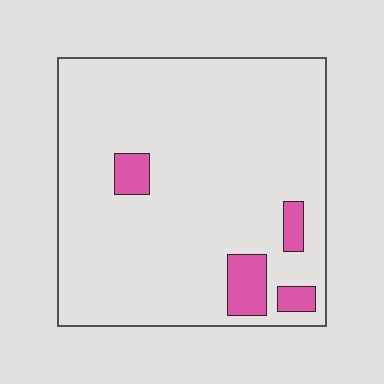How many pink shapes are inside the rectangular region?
4.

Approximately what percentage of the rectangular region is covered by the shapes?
Approximately 10%.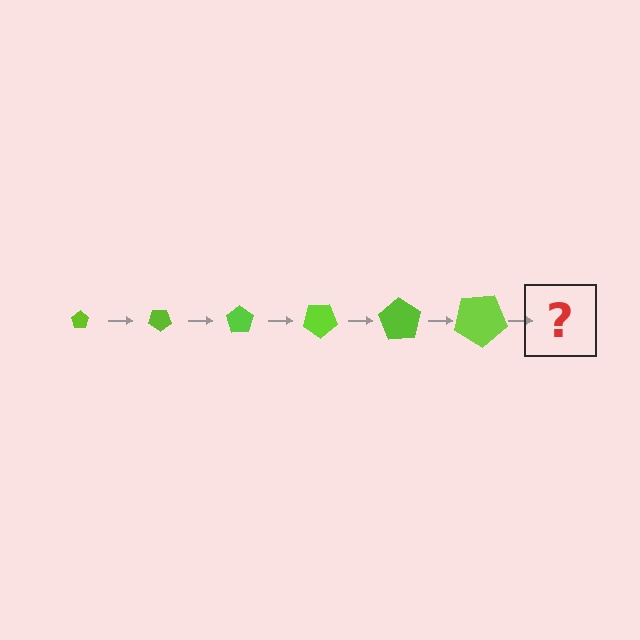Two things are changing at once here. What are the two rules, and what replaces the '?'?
The two rules are that the pentagon grows larger each step and it rotates 35 degrees each step. The '?' should be a pentagon, larger than the previous one and rotated 210 degrees from the start.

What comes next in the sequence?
The next element should be a pentagon, larger than the previous one and rotated 210 degrees from the start.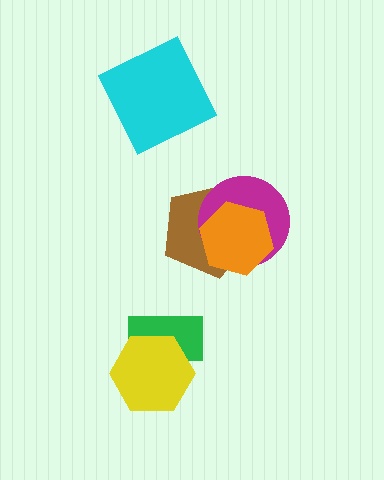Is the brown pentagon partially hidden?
Yes, it is partially covered by another shape.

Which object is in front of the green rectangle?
The yellow hexagon is in front of the green rectangle.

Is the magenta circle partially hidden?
Yes, it is partially covered by another shape.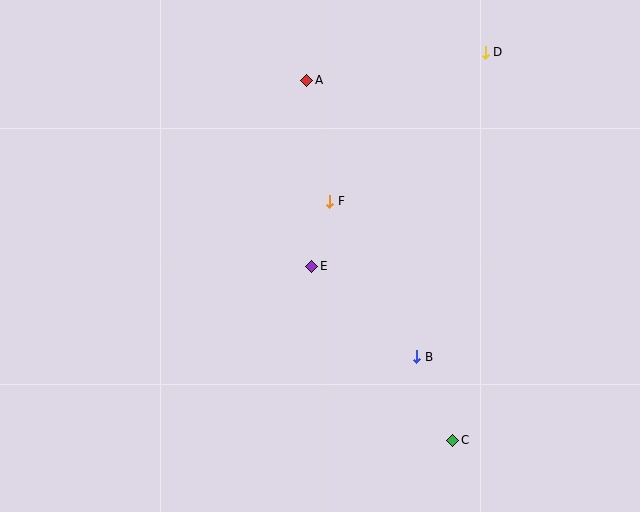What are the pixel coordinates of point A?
Point A is at (307, 80).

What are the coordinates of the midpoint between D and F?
The midpoint between D and F is at (407, 127).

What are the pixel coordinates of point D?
Point D is at (485, 52).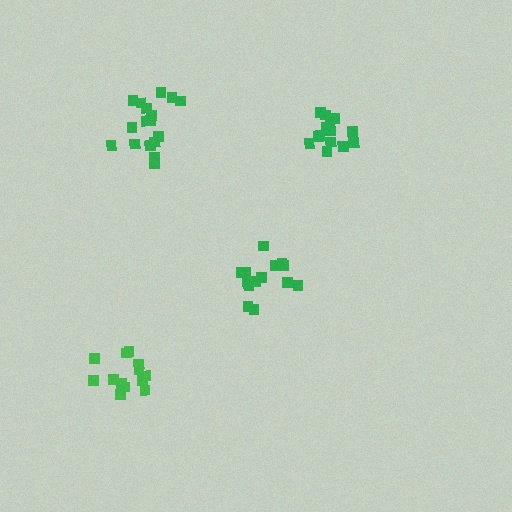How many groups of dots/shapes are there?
There are 4 groups.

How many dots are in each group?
Group 1: 15 dots, Group 2: 14 dots, Group 3: 18 dots, Group 4: 14 dots (61 total).